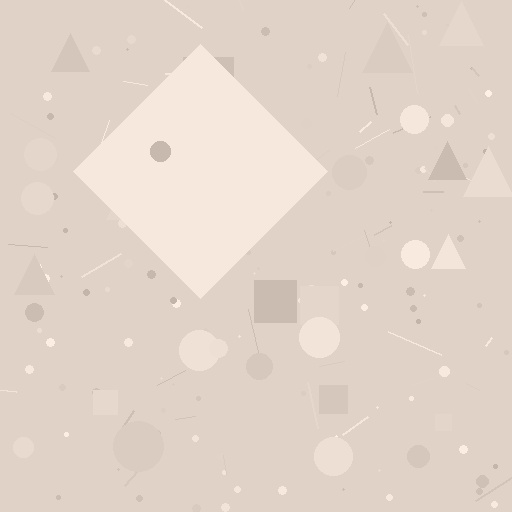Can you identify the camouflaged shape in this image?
The camouflaged shape is a diamond.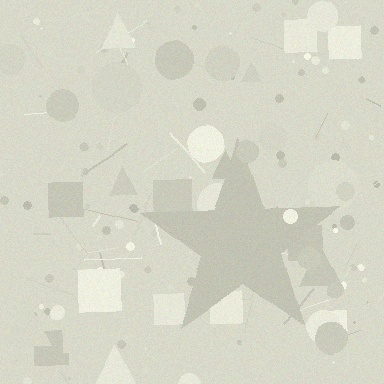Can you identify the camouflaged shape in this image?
The camouflaged shape is a star.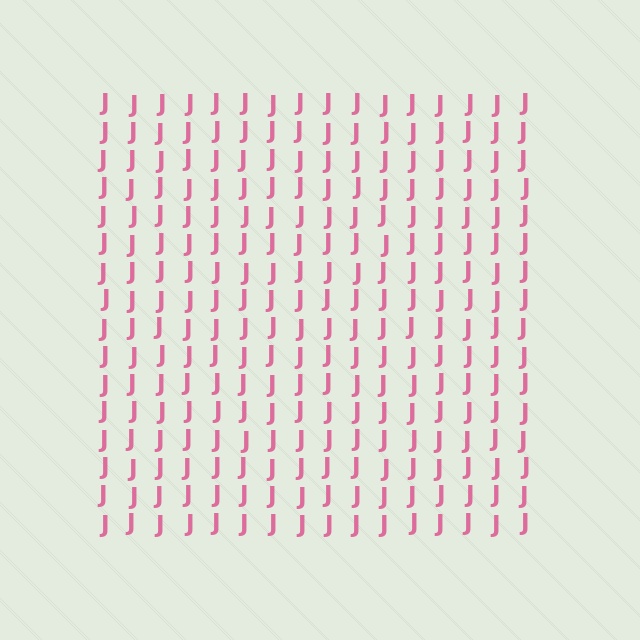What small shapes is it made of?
It is made of small letter J's.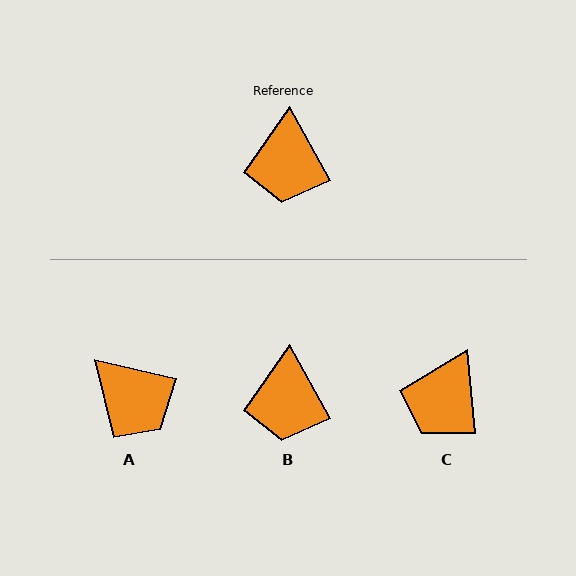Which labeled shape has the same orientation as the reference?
B.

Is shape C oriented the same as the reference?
No, it is off by about 24 degrees.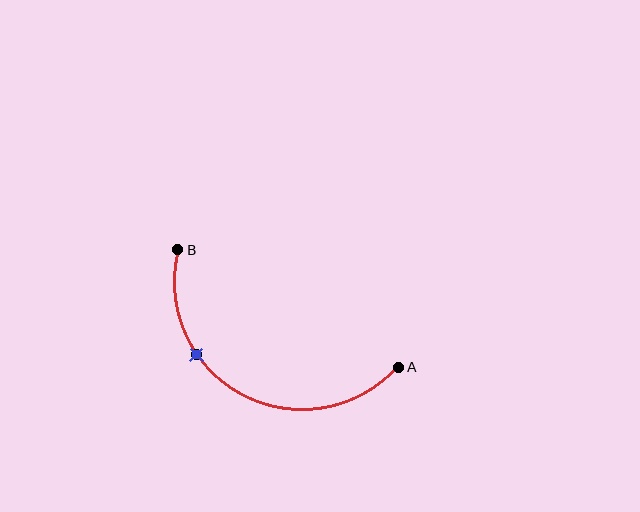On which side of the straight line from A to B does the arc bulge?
The arc bulges below the straight line connecting A and B.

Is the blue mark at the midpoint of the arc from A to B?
No. The blue mark lies on the arc but is closer to endpoint B. The arc midpoint would be at the point on the curve equidistant along the arc from both A and B.